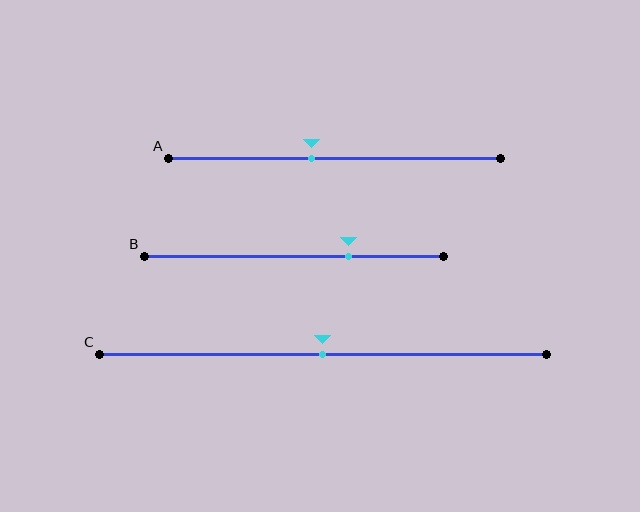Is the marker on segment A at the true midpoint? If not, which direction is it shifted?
No, the marker on segment A is shifted to the left by about 7% of the segment length.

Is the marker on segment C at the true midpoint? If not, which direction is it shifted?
Yes, the marker on segment C is at the true midpoint.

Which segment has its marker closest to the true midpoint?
Segment C has its marker closest to the true midpoint.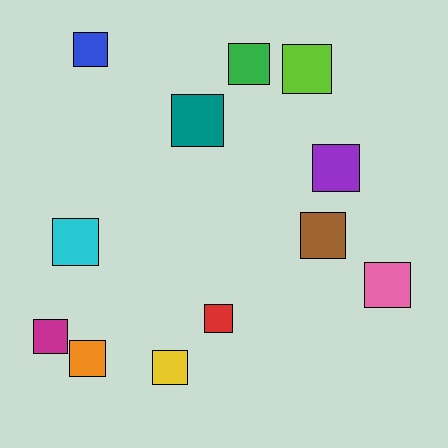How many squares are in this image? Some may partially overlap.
There are 12 squares.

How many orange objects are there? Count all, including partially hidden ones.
There is 1 orange object.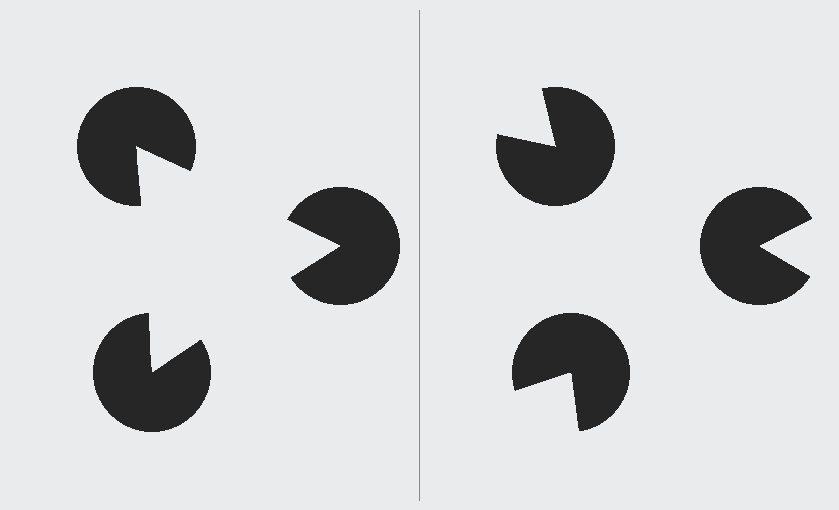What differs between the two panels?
The pac-man discs are positioned identically on both sides; only the wedge orientations differ. On the left they align to a triangle; on the right they are misaligned.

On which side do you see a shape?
An illusory triangle appears on the left side. On the right side the wedge cuts are rotated, so no coherent shape forms.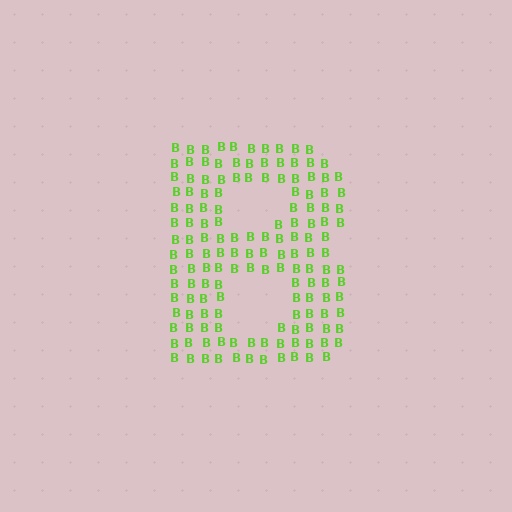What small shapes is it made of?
It is made of small letter B's.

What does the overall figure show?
The overall figure shows the letter B.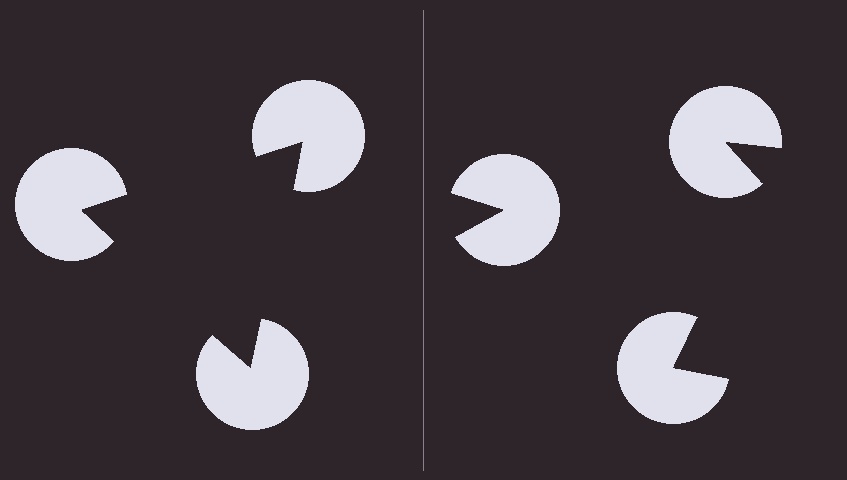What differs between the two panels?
The pac-man discs are positioned identically on both sides; only the wedge orientations differ. On the left they align to a triangle; on the right they are misaligned.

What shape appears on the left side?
An illusory triangle.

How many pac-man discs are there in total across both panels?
6 — 3 on each side.